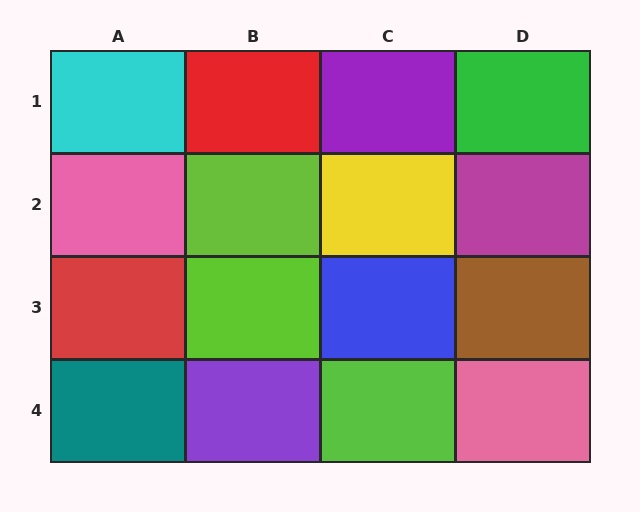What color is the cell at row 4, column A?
Teal.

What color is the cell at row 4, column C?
Lime.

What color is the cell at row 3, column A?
Red.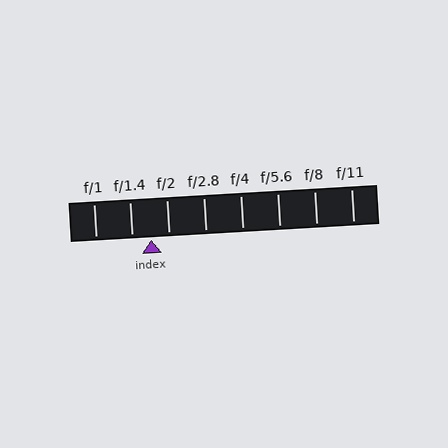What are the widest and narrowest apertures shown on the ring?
The widest aperture shown is f/1 and the narrowest is f/11.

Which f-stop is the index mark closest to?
The index mark is closest to f/2.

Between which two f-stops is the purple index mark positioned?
The index mark is between f/1.4 and f/2.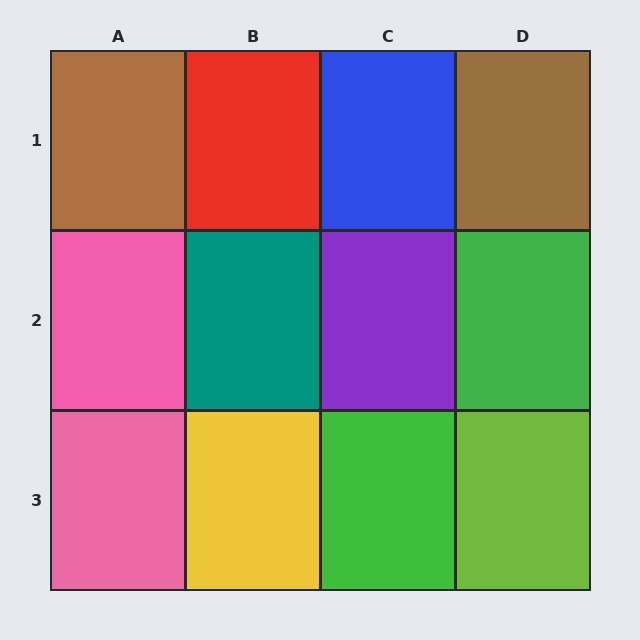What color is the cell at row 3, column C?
Green.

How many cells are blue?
1 cell is blue.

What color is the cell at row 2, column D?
Green.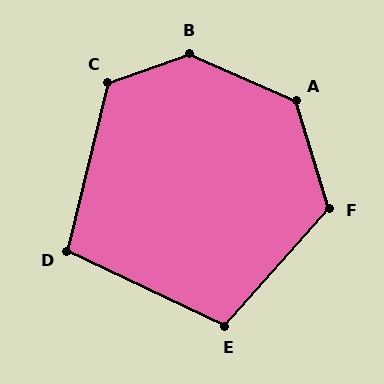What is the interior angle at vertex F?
Approximately 121 degrees (obtuse).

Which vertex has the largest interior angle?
B, at approximately 137 degrees.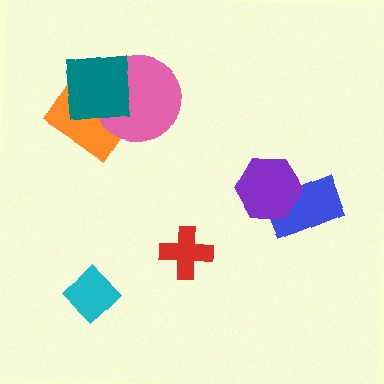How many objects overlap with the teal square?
2 objects overlap with the teal square.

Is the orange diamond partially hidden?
Yes, it is partially covered by another shape.